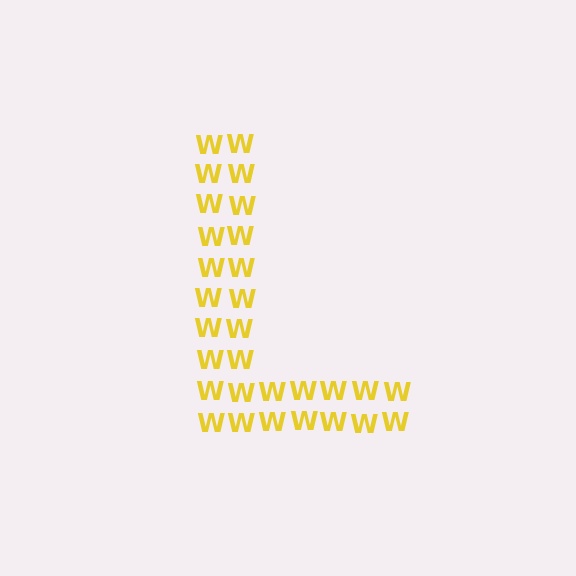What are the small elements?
The small elements are letter W's.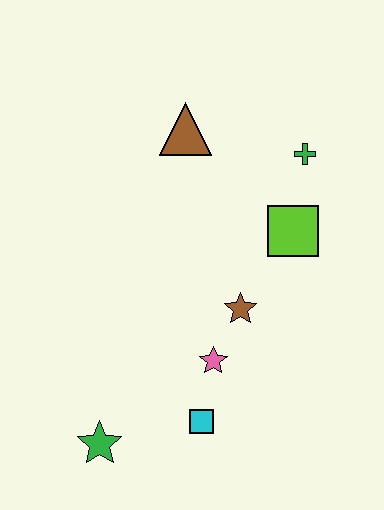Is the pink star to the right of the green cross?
No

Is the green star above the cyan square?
No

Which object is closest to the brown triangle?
The green cross is closest to the brown triangle.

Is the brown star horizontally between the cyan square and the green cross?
Yes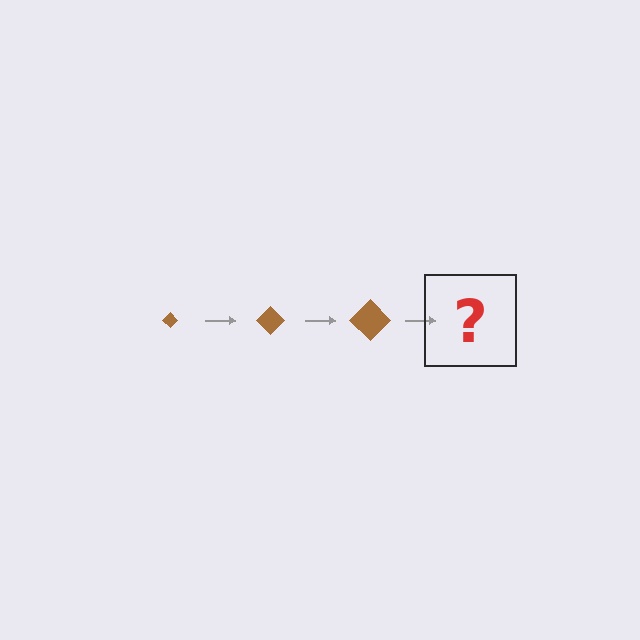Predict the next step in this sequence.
The next step is a brown diamond, larger than the previous one.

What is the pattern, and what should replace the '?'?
The pattern is that the diamond gets progressively larger each step. The '?' should be a brown diamond, larger than the previous one.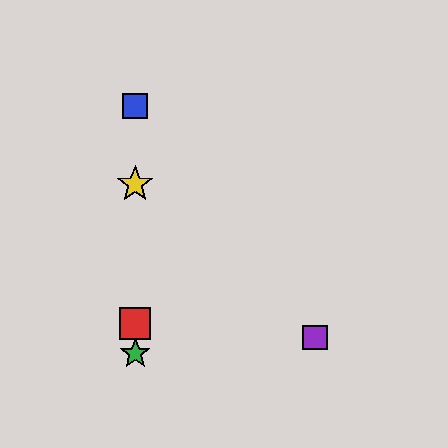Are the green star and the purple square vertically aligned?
No, the green star is at x≈135 and the purple square is at x≈315.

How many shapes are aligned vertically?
4 shapes (the red square, the blue square, the green star, the yellow star) are aligned vertically.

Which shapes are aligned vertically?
The red square, the blue square, the green star, the yellow star are aligned vertically.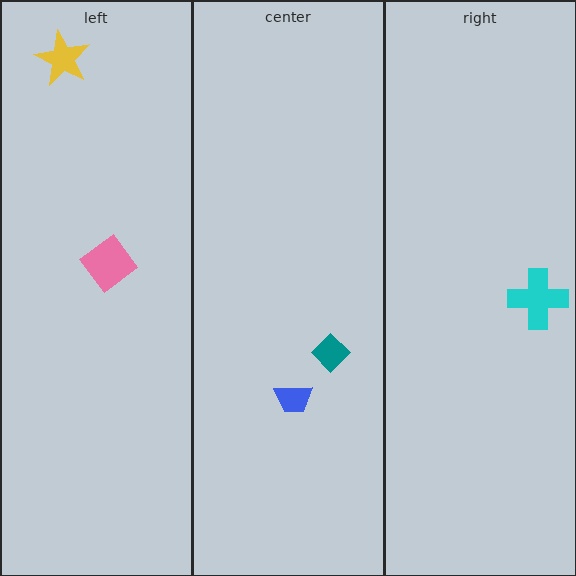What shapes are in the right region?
The cyan cross.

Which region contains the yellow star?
The left region.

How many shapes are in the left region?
2.